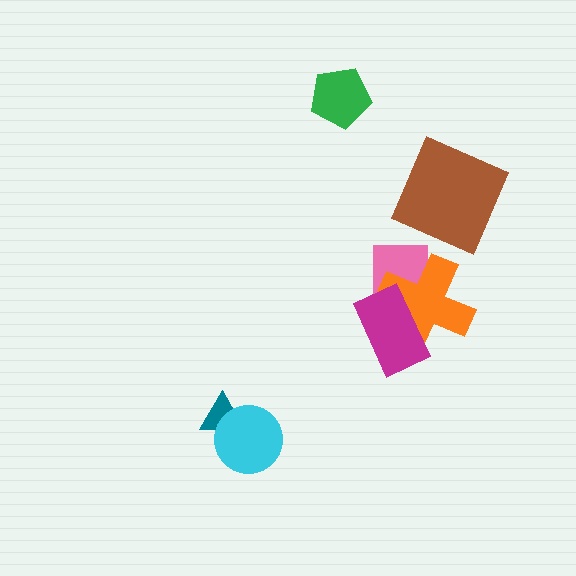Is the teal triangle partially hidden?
Yes, it is partially covered by another shape.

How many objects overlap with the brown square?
0 objects overlap with the brown square.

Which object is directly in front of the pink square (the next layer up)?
The orange cross is directly in front of the pink square.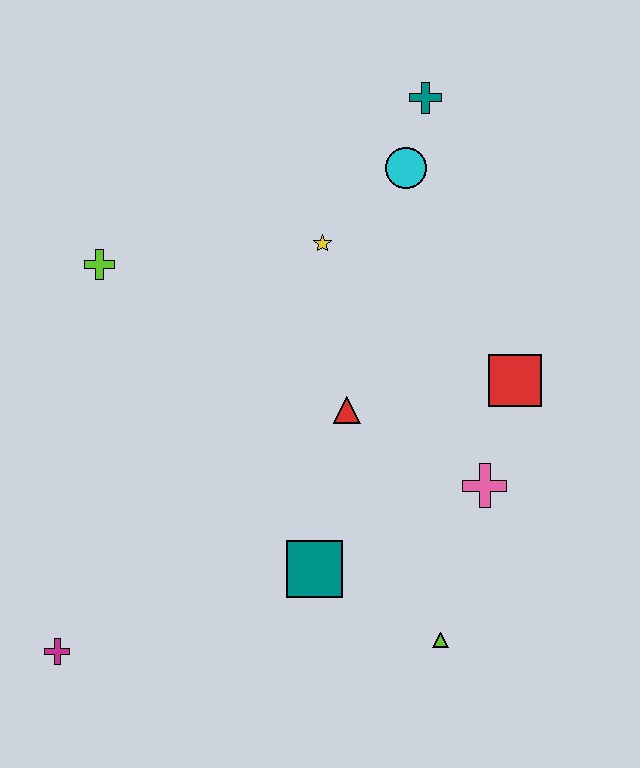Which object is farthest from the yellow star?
The magenta cross is farthest from the yellow star.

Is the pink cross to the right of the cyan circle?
Yes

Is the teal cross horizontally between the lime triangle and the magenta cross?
Yes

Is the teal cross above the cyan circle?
Yes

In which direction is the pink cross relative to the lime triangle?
The pink cross is above the lime triangle.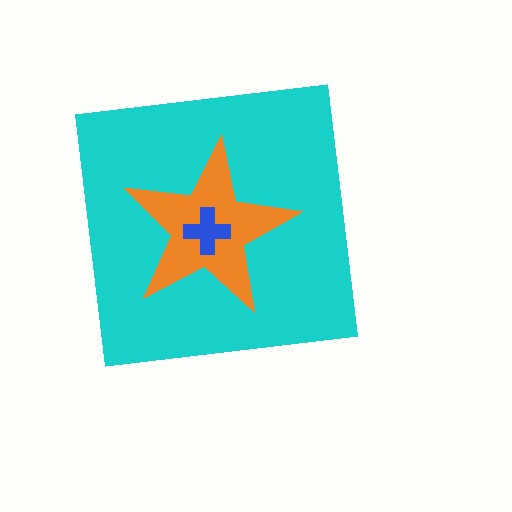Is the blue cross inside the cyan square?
Yes.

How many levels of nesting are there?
3.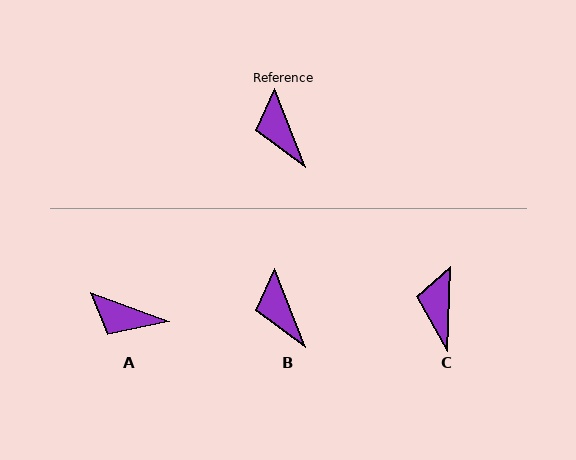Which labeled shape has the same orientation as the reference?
B.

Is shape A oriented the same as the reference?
No, it is off by about 48 degrees.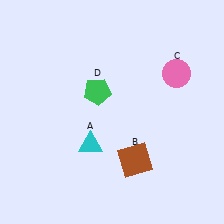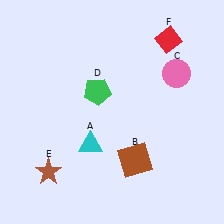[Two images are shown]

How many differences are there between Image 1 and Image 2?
There are 2 differences between the two images.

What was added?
A brown star (E), a red diamond (F) were added in Image 2.